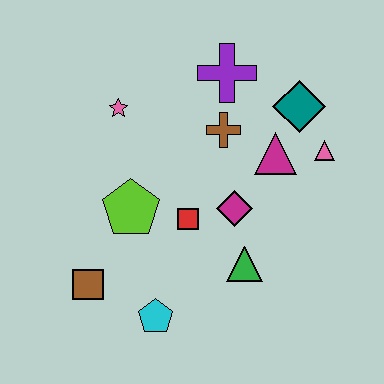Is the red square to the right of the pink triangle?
No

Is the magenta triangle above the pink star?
No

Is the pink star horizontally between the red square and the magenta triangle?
No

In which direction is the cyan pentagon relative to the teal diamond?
The cyan pentagon is below the teal diamond.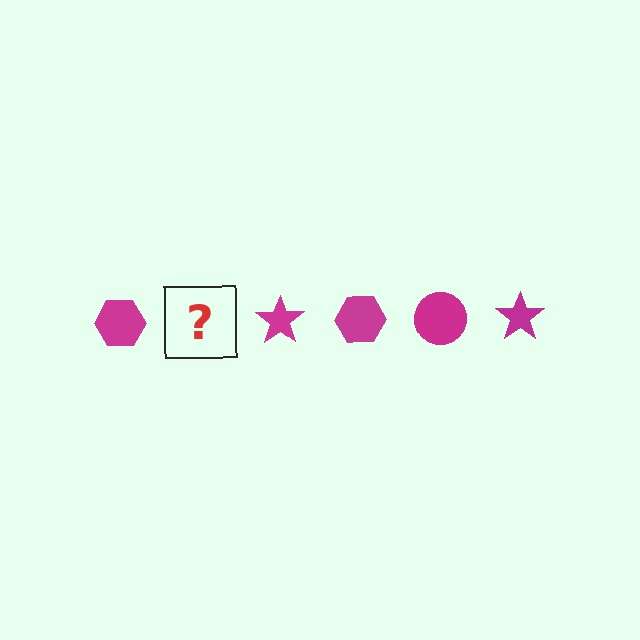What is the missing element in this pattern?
The missing element is a magenta circle.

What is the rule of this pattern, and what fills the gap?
The rule is that the pattern cycles through hexagon, circle, star shapes in magenta. The gap should be filled with a magenta circle.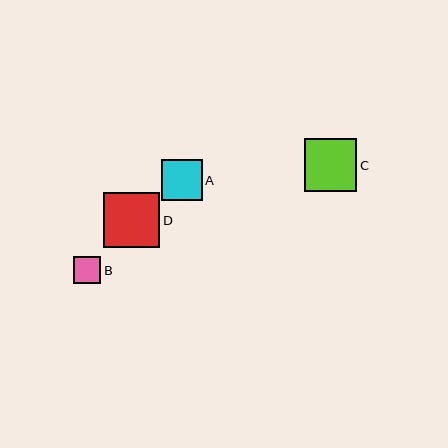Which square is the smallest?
Square B is the smallest with a size of approximately 27 pixels.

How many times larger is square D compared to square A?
Square D is approximately 1.4 times the size of square A.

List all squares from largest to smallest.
From largest to smallest: D, C, A, B.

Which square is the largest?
Square D is the largest with a size of approximately 56 pixels.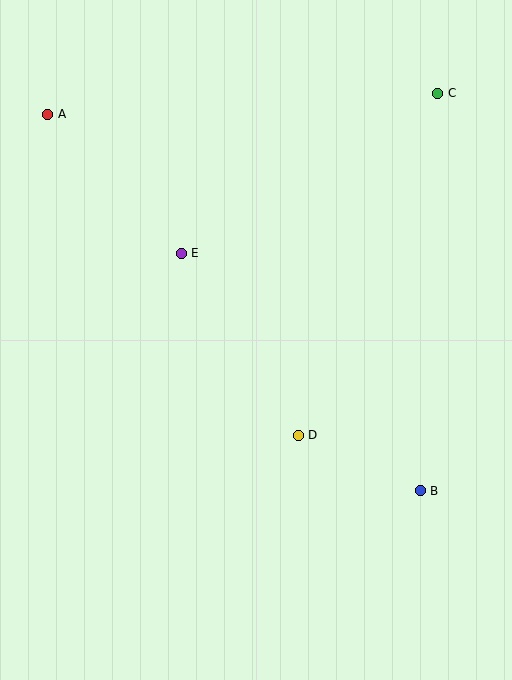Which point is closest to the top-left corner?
Point A is closest to the top-left corner.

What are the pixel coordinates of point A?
Point A is at (48, 114).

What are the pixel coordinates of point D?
Point D is at (298, 435).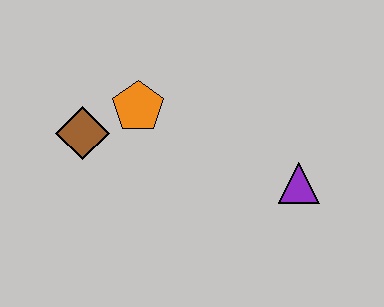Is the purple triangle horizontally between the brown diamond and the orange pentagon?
No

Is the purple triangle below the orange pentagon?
Yes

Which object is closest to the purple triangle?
The orange pentagon is closest to the purple triangle.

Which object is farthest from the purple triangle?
The brown diamond is farthest from the purple triangle.